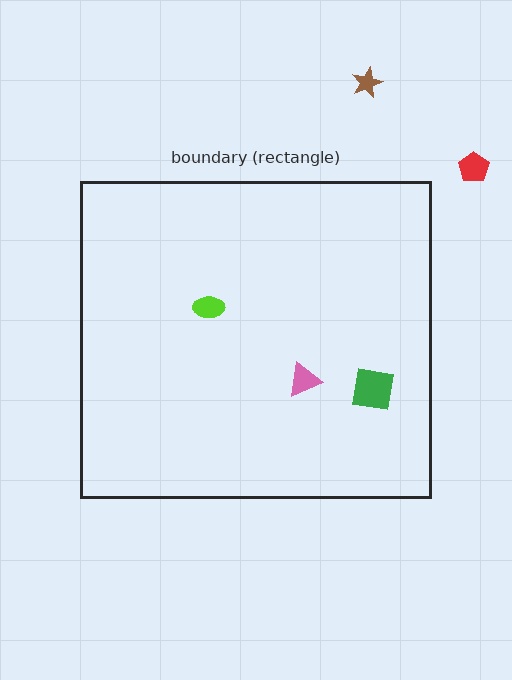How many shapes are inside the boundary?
3 inside, 2 outside.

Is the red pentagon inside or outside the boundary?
Outside.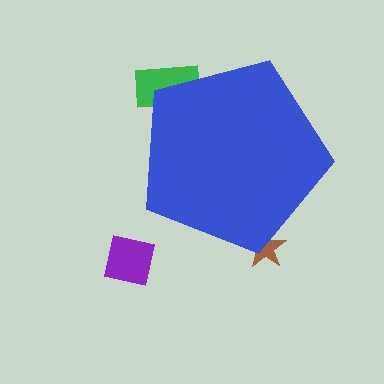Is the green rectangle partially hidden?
Yes, the green rectangle is partially hidden behind the blue pentagon.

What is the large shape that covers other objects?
A blue pentagon.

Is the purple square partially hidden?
No, the purple square is fully visible.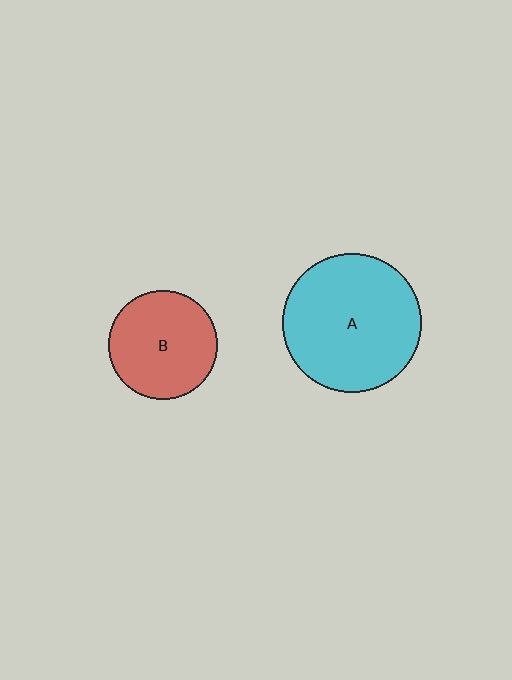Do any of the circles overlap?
No, none of the circles overlap.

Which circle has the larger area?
Circle A (cyan).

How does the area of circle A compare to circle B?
Approximately 1.6 times.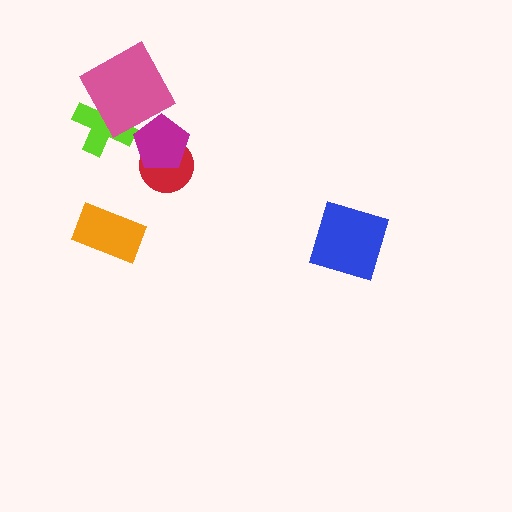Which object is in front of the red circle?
The magenta pentagon is in front of the red circle.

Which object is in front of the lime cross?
The pink diamond is in front of the lime cross.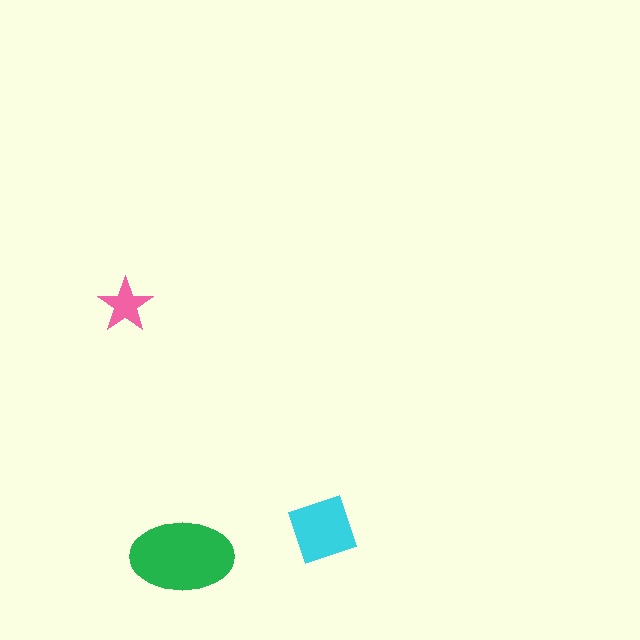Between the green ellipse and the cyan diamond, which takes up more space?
The green ellipse.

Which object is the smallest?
The pink star.